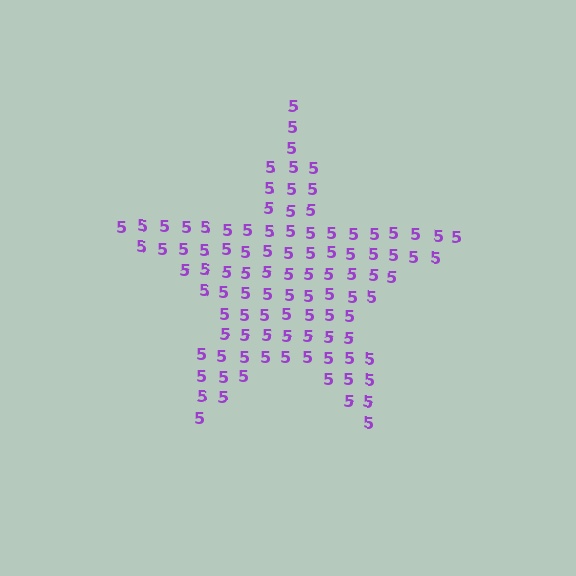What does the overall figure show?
The overall figure shows a star.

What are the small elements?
The small elements are digit 5's.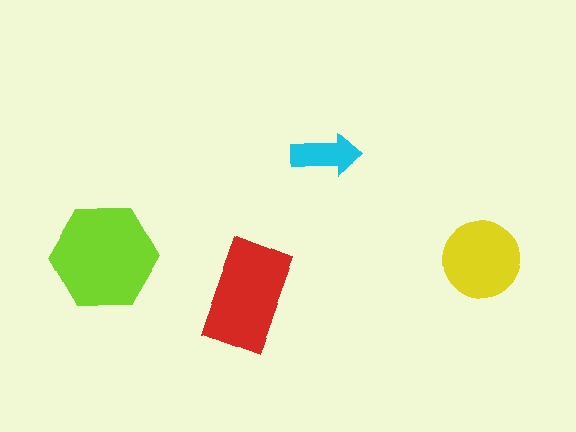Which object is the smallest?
The cyan arrow.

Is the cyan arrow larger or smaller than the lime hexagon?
Smaller.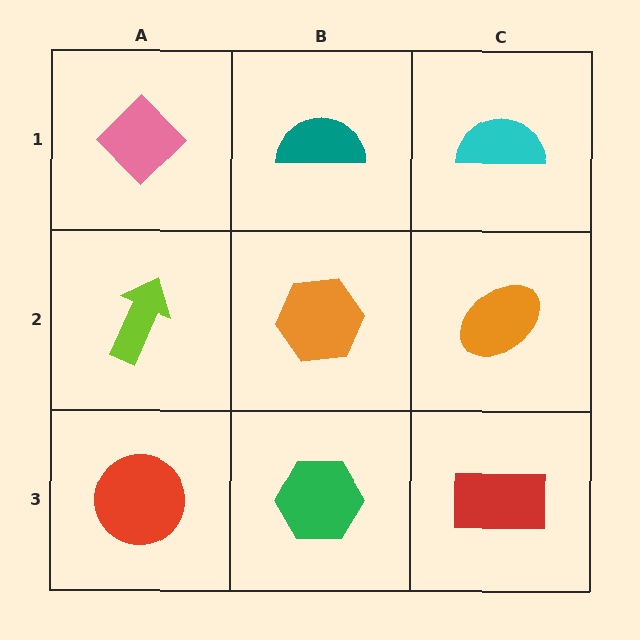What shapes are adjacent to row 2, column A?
A pink diamond (row 1, column A), a red circle (row 3, column A), an orange hexagon (row 2, column B).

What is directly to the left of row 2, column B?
A lime arrow.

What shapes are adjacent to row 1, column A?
A lime arrow (row 2, column A), a teal semicircle (row 1, column B).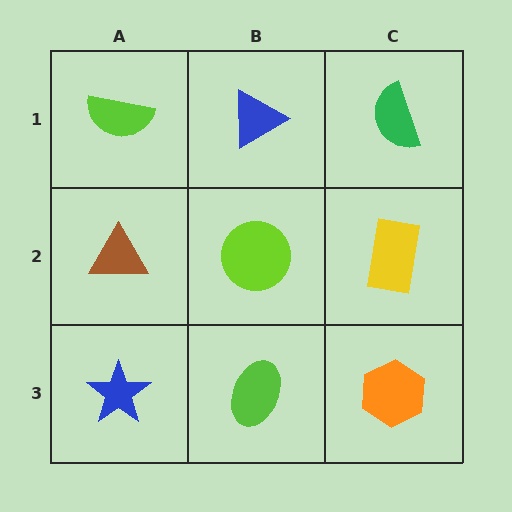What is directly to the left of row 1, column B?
A lime semicircle.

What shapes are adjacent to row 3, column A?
A brown triangle (row 2, column A), a lime ellipse (row 3, column B).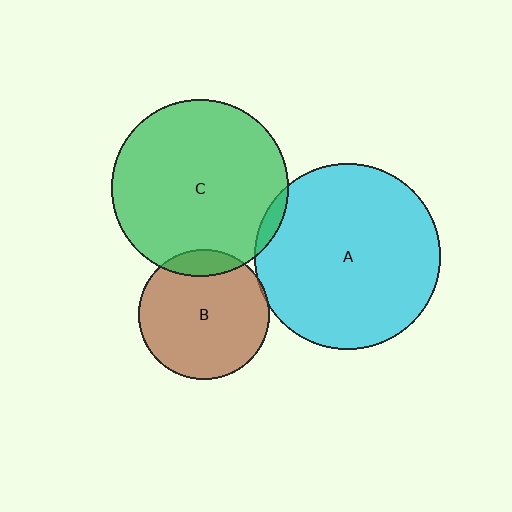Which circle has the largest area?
Circle A (cyan).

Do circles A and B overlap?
Yes.